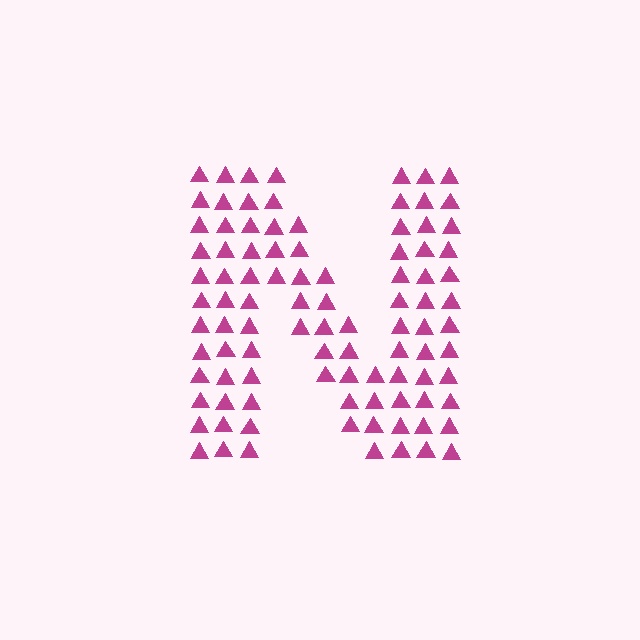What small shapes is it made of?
It is made of small triangles.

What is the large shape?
The large shape is the letter N.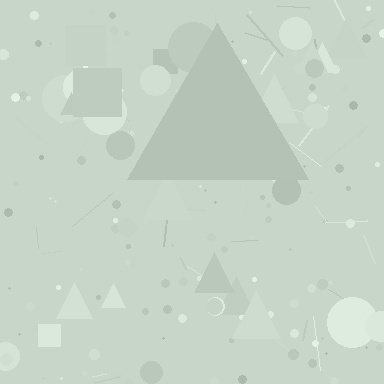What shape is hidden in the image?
A triangle is hidden in the image.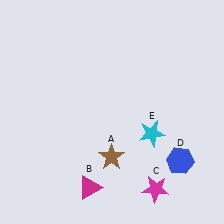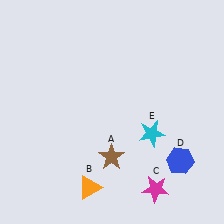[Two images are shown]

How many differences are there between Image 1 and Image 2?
There is 1 difference between the two images.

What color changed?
The triangle (B) changed from magenta in Image 1 to orange in Image 2.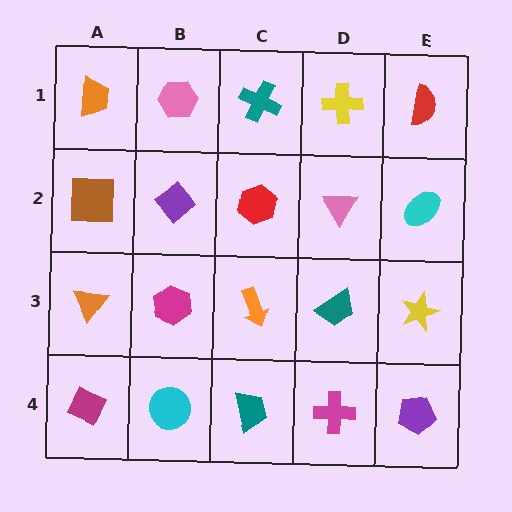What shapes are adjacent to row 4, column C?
An orange arrow (row 3, column C), a cyan circle (row 4, column B), a magenta cross (row 4, column D).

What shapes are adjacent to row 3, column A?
A brown square (row 2, column A), a magenta diamond (row 4, column A), a magenta hexagon (row 3, column B).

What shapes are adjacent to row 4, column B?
A magenta hexagon (row 3, column B), a magenta diamond (row 4, column A), a teal trapezoid (row 4, column C).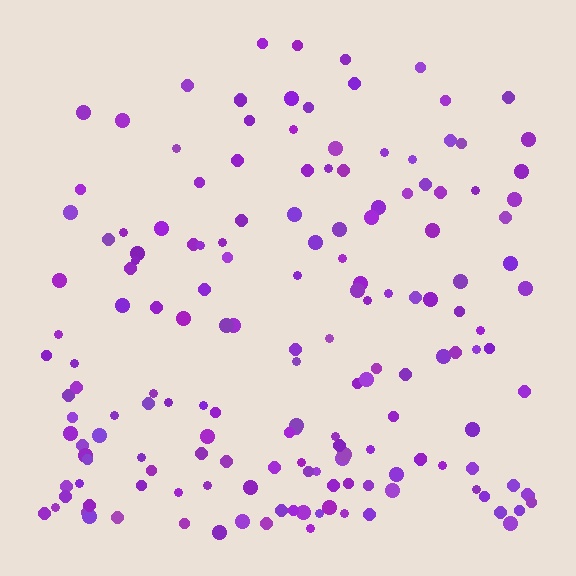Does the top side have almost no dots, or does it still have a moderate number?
Still a moderate number, just noticeably fewer than the bottom.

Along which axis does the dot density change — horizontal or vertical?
Vertical.